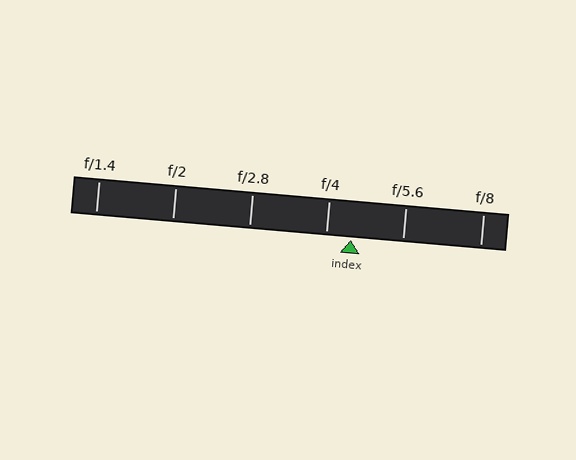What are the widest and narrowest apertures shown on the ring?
The widest aperture shown is f/1.4 and the narrowest is f/8.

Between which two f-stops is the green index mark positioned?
The index mark is between f/4 and f/5.6.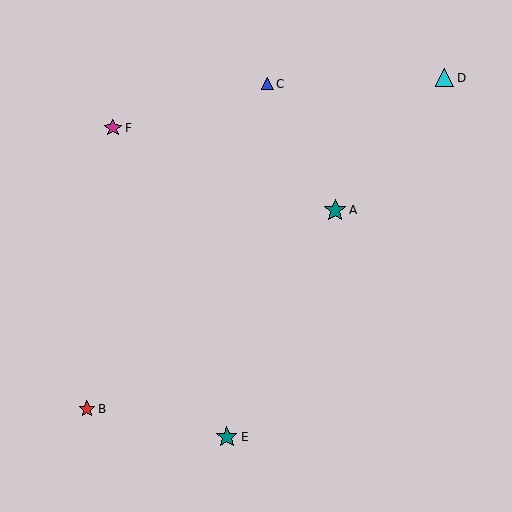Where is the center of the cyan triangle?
The center of the cyan triangle is at (445, 78).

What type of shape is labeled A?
Shape A is a teal star.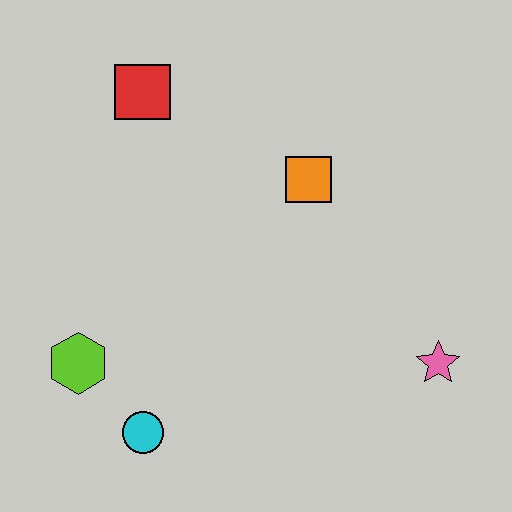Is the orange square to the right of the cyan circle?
Yes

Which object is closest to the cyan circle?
The lime hexagon is closest to the cyan circle.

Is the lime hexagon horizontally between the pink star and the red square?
No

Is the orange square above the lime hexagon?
Yes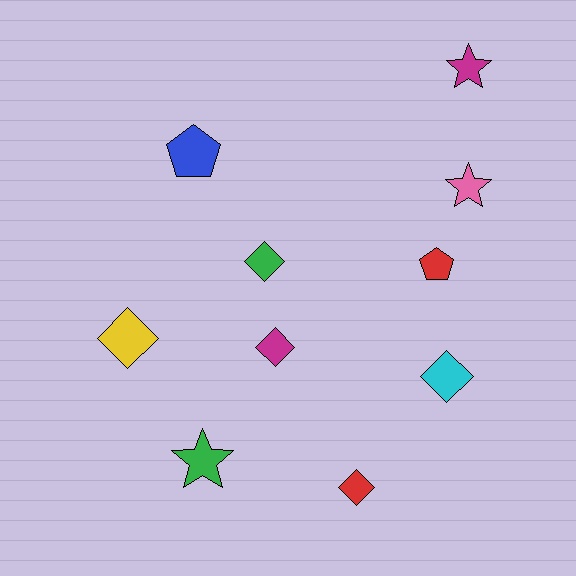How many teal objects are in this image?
There are no teal objects.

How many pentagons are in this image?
There are 2 pentagons.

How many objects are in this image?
There are 10 objects.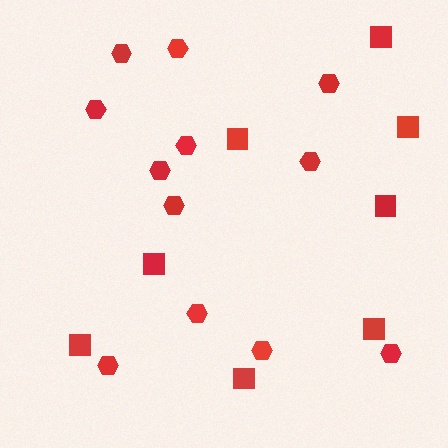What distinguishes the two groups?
There are 2 groups: one group of hexagons (12) and one group of squares (8).